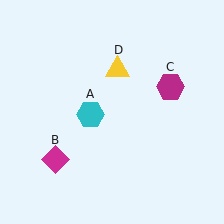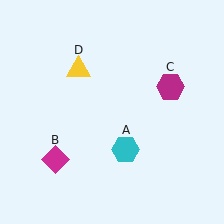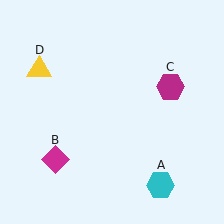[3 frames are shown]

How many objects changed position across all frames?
2 objects changed position: cyan hexagon (object A), yellow triangle (object D).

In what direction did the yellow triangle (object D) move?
The yellow triangle (object D) moved left.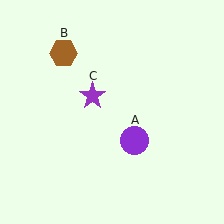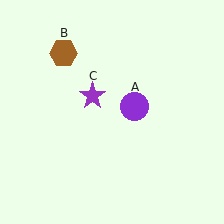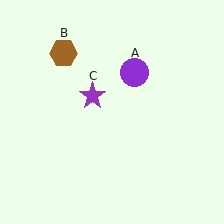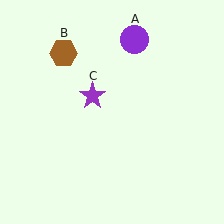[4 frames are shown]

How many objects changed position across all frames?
1 object changed position: purple circle (object A).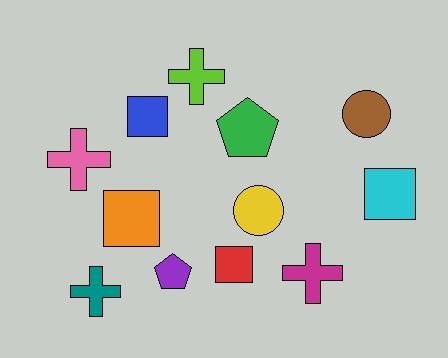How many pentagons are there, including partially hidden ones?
There are 2 pentagons.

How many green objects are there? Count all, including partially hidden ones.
There is 1 green object.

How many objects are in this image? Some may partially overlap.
There are 12 objects.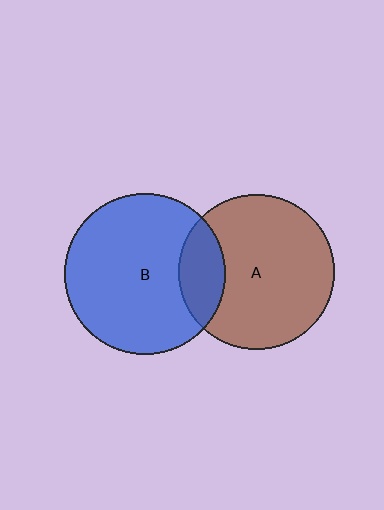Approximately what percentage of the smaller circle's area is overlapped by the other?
Approximately 20%.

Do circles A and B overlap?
Yes.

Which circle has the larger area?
Circle B (blue).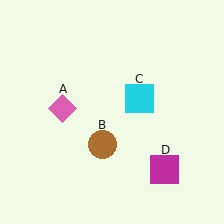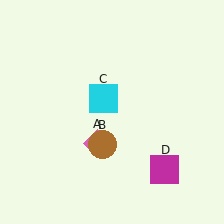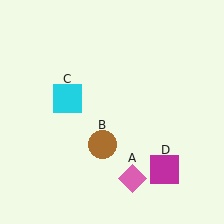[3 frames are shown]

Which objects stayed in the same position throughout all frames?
Brown circle (object B) and magenta square (object D) remained stationary.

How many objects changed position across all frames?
2 objects changed position: pink diamond (object A), cyan square (object C).